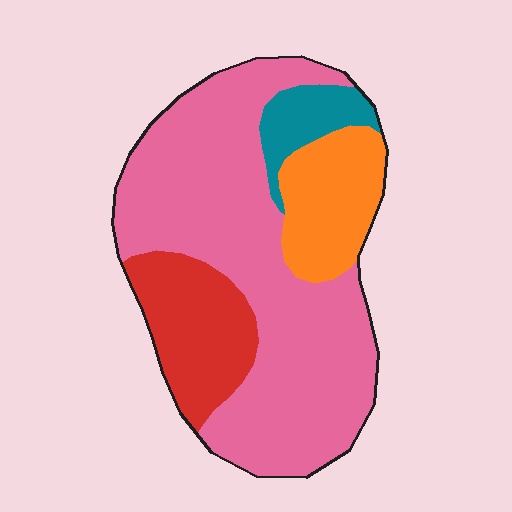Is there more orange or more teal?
Orange.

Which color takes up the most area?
Pink, at roughly 60%.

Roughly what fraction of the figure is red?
Red covers roughly 15% of the figure.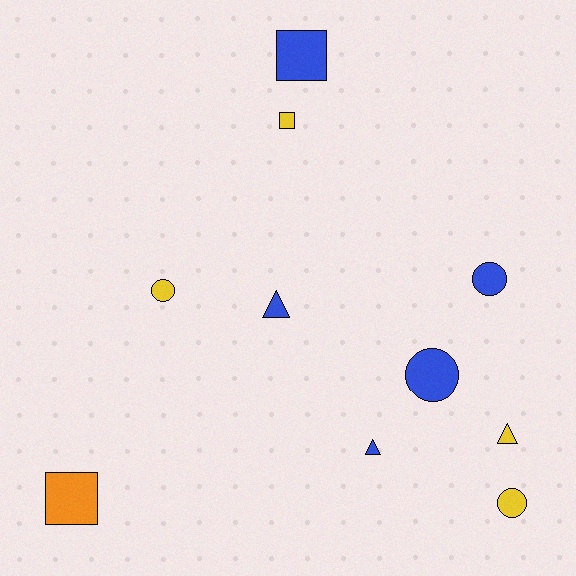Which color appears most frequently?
Blue, with 5 objects.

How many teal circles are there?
There are no teal circles.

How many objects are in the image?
There are 10 objects.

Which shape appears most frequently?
Circle, with 4 objects.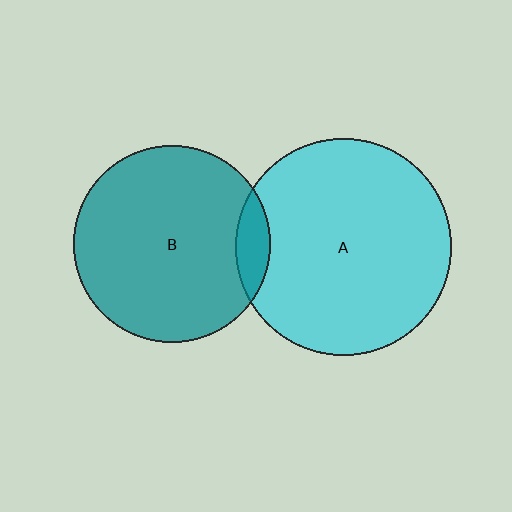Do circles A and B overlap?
Yes.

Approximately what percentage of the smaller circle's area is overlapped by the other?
Approximately 10%.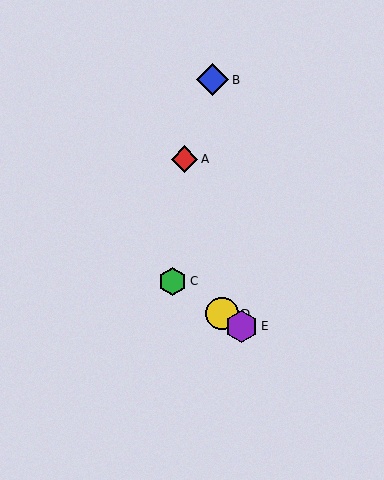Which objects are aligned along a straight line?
Objects C, D, E are aligned along a straight line.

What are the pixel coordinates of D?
Object D is at (222, 314).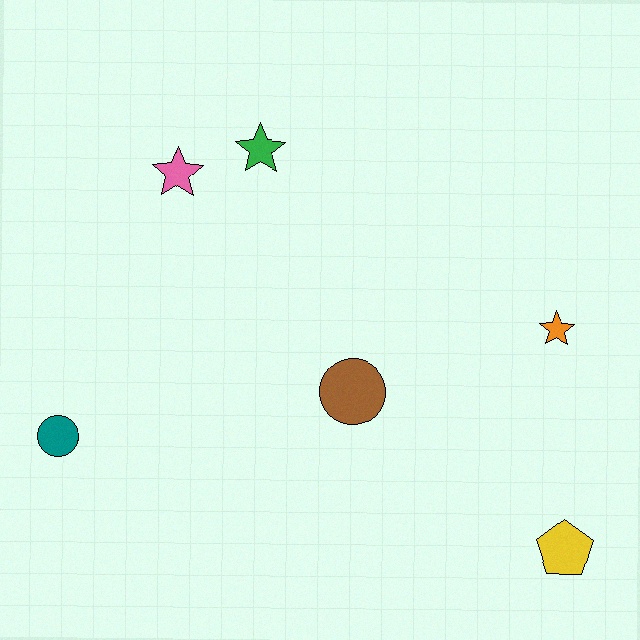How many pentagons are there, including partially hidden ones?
There is 1 pentagon.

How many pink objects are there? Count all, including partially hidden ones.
There is 1 pink object.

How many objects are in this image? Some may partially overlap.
There are 6 objects.